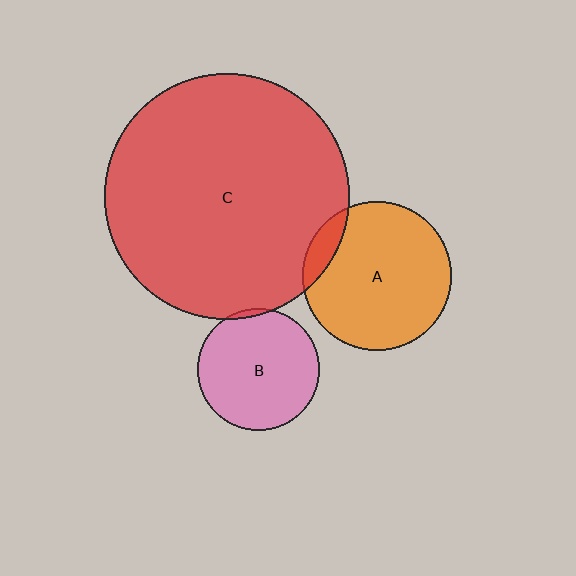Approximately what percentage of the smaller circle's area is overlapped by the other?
Approximately 5%.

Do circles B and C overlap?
Yes.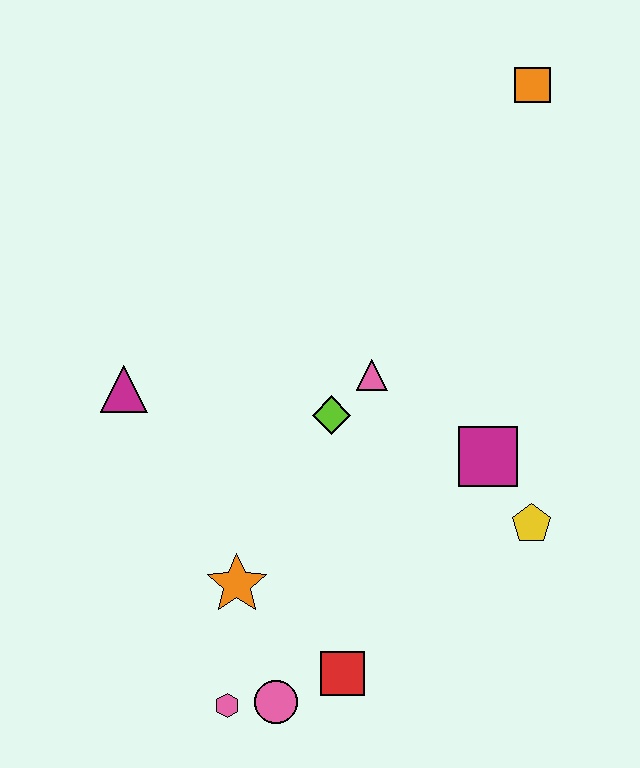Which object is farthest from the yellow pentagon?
The orange square is farthest from the yellow pentagon.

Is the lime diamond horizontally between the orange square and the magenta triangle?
Yes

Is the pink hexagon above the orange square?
No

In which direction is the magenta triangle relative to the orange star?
The magenta triangle is above the orange star.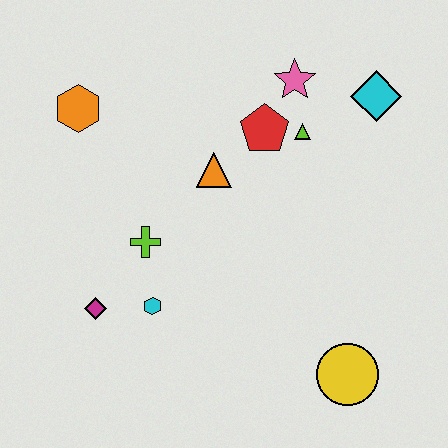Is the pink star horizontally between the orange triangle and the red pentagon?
No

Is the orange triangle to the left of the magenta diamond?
No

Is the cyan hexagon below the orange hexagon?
Yes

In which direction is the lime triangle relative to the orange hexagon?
The lime triangle is to the right of the orange hexagon.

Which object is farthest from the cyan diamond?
The magenta diamond is farthest from the cyan diamond.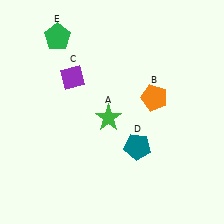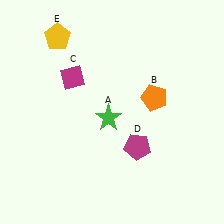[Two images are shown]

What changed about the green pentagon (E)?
In Image 1, E is green. In Image 2, it changed to yellow.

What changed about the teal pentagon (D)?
In Image 1, D is teal. In Image 2, it changed to magenta.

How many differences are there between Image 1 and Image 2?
There are 3 differences between the two images.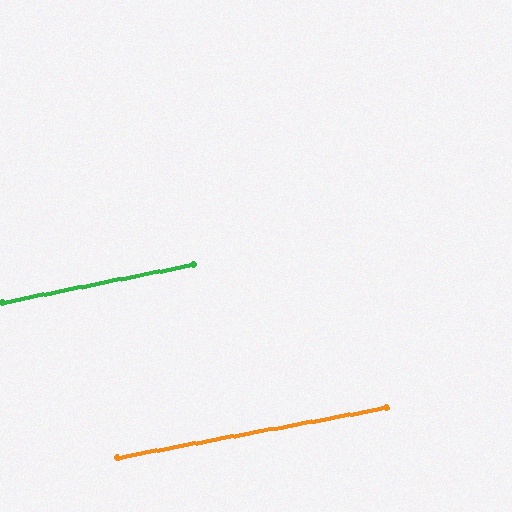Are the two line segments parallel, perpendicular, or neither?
Parallel — their directions differ by only 0.5°.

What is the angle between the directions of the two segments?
Approximately 1 degree.